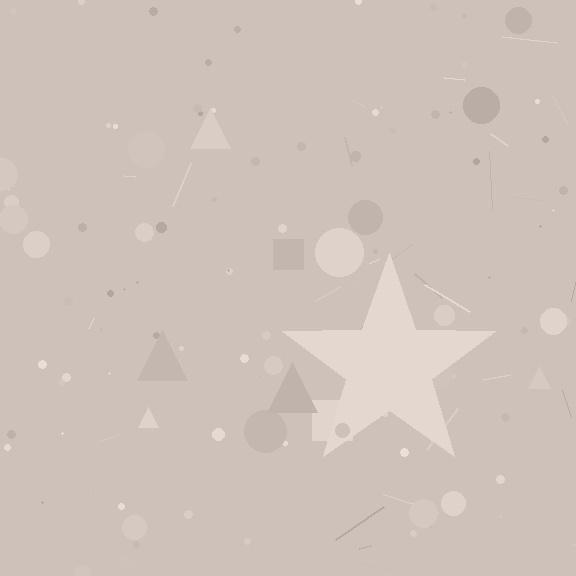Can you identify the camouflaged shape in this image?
The camouflaged shape is a star.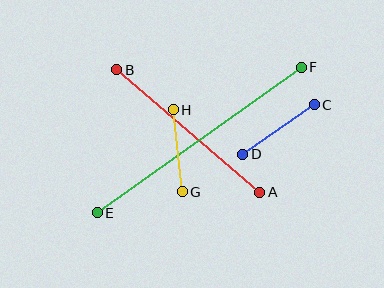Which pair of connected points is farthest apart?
Points E and F are farthest apart.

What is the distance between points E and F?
The distance is approximately 251 pixels.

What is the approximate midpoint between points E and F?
The midpoint is at approximately (199, 140) pixels.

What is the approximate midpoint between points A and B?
The midpoint is at approximately (188, 131) pixels.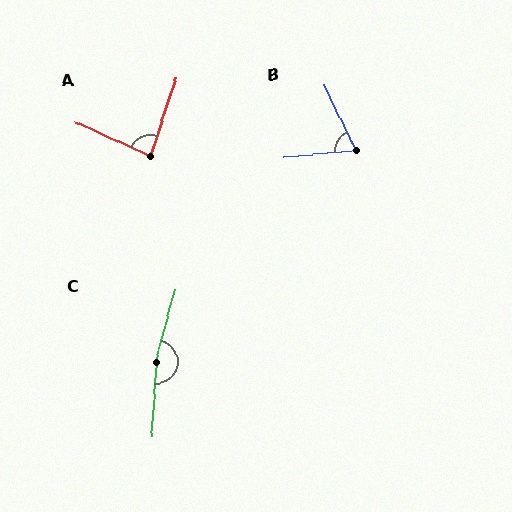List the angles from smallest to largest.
B (70°), A (84°), C (168°).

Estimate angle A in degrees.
Approximately 84 degrees.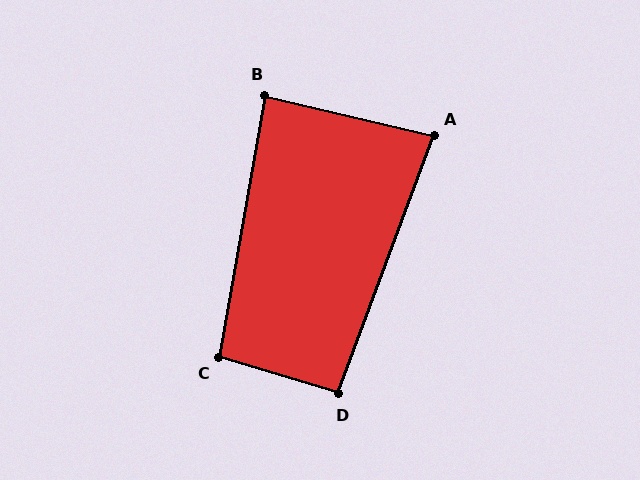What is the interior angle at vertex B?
Approximately 87 degrees (approximately right).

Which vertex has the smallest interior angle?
A, at approximately 83 degrees.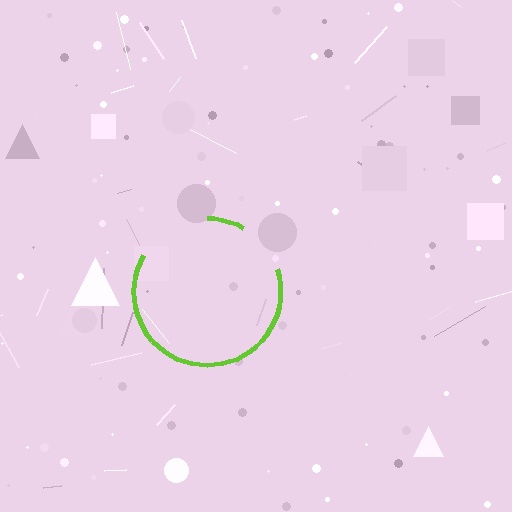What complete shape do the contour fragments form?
The contour fragments form a circle.